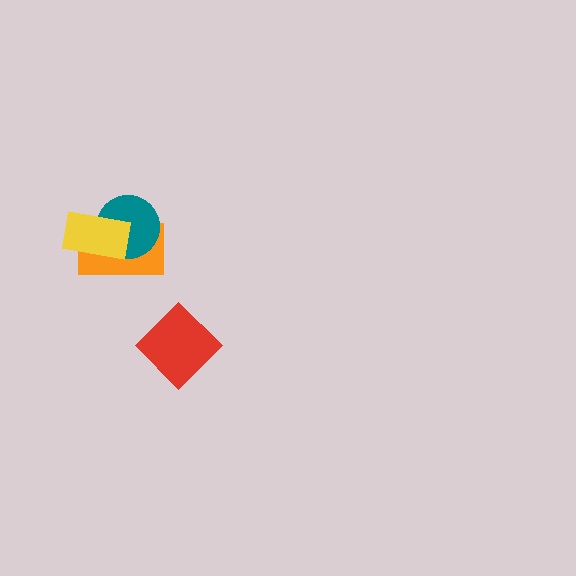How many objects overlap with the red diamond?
0 objects overlap with the red diamond.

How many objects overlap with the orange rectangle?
2 objects overlap with the orange rectangle.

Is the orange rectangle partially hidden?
Yes, it is partially covered by another shape.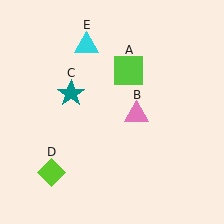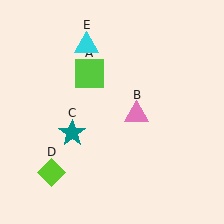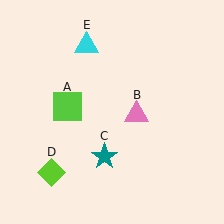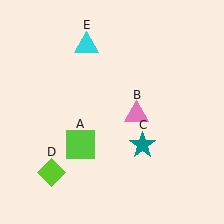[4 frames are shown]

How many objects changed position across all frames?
2 objects changed position: lime square (object A), teal star (object C).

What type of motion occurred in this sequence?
The lime square (object A), teal star (object C) rotated counterclockwise around the center of the scene.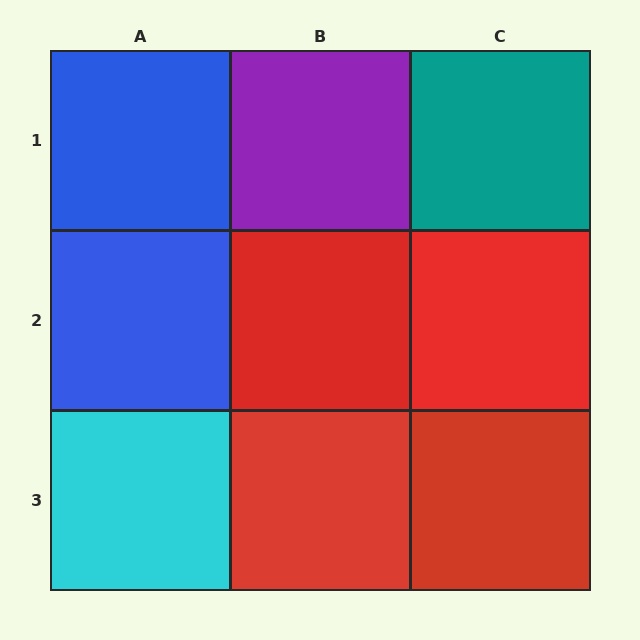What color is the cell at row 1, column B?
Purple.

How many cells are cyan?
1 cell is cyan.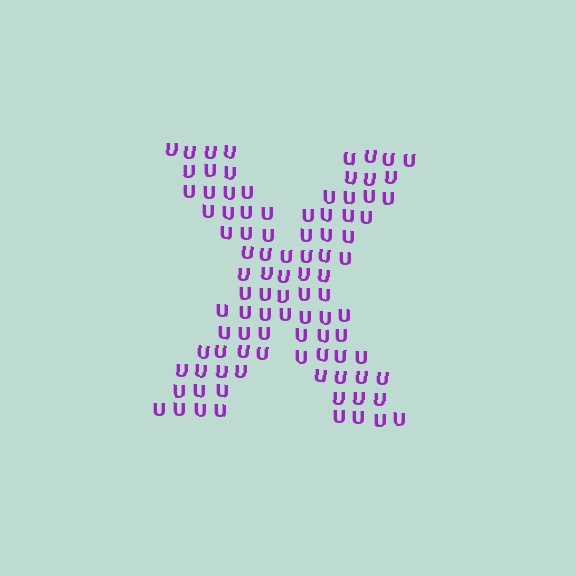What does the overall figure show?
The overall figure shows the letter X.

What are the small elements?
The small elements are letter U's.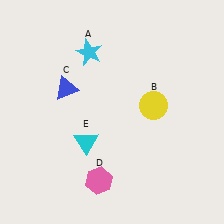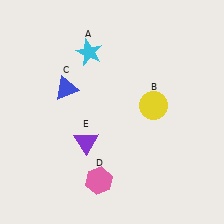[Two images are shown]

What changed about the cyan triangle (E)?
In Image 1, E is cyan. In Image 2, it changed to purple.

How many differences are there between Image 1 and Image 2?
There is 1 difference between the two images.